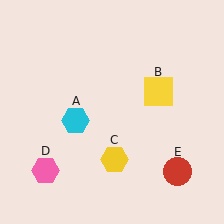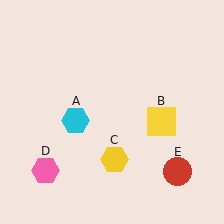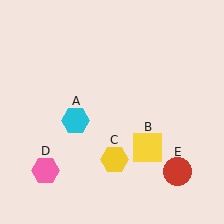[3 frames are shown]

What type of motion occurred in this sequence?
The yellow square (object B) rotated clockwise around the center of the scene.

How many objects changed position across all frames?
1 object changed position: yellow square (object B).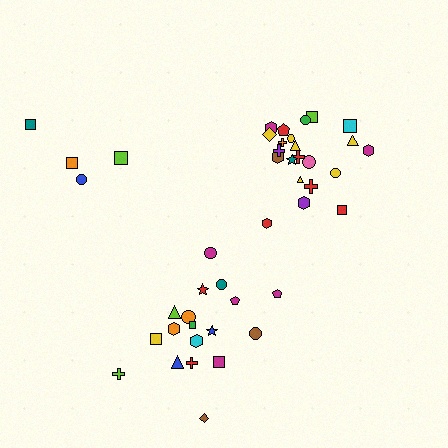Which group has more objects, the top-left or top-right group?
The top-right group.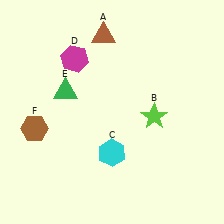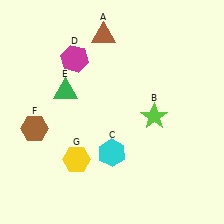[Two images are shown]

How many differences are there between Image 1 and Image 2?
There is 1 difference between the two images.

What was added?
A yellow hexagon (G) was added in Image 2.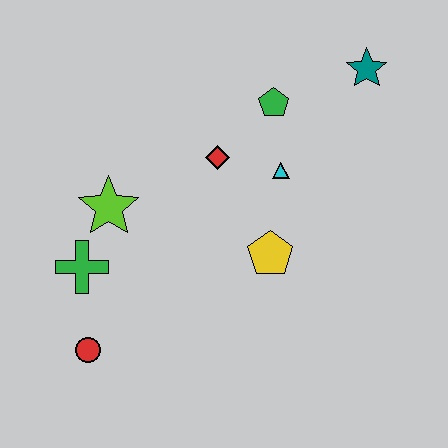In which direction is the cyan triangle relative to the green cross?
The cyan triangle is to the right of the green cross.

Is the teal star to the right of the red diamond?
Yes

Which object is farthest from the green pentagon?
The red circle is farthest from the green pentagon.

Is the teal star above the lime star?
Yes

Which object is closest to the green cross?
The lime star is closest to the green cross.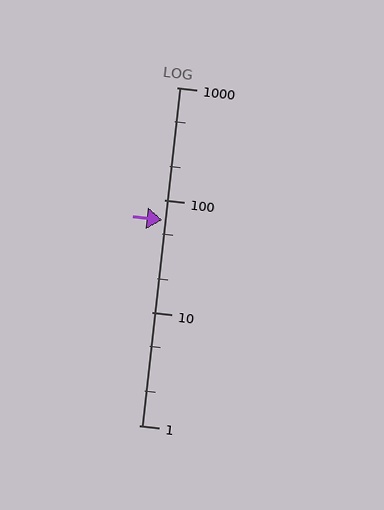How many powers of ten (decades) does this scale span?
The scale spans 3 decades, from 1 to 1000.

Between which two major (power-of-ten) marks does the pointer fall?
The pointer is between 10 and 100.